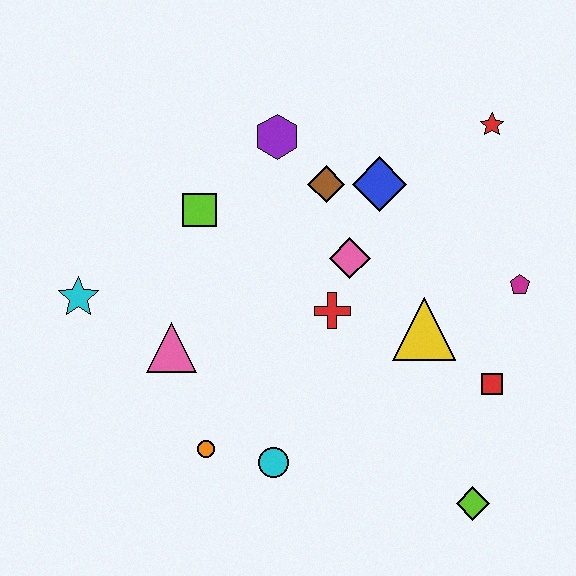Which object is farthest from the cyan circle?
The red star is farthest from the cyan circle.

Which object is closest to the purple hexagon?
The brown diamond is closest to the purple hexagon.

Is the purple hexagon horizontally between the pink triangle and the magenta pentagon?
Yes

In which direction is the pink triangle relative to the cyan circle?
The pink triangle is above the cyan circle.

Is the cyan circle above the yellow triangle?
No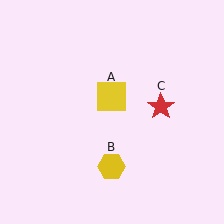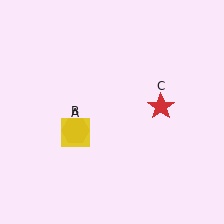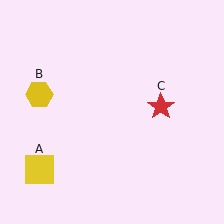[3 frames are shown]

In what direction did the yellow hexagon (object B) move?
The yellow hexagon (object B) moved up and to the left.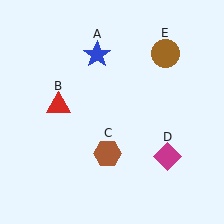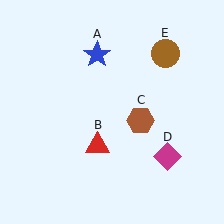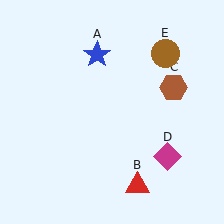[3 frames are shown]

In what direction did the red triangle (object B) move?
The red triangle (object B) moved down and to the right.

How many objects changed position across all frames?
2 objects changed position: red triangle (object B), brown hexagon (object C).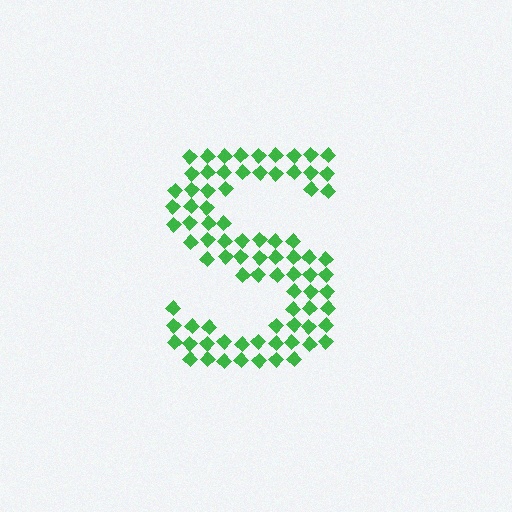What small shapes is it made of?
It is made of small diamonds.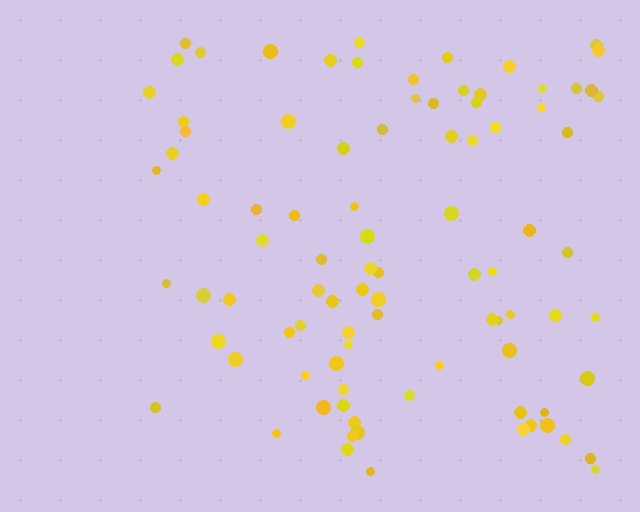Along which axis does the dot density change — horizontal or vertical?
Horizontal.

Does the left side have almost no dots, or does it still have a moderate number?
Still a moderate number, just noticeably fewer than the right.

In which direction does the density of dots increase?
From left to right, with the right side densest.